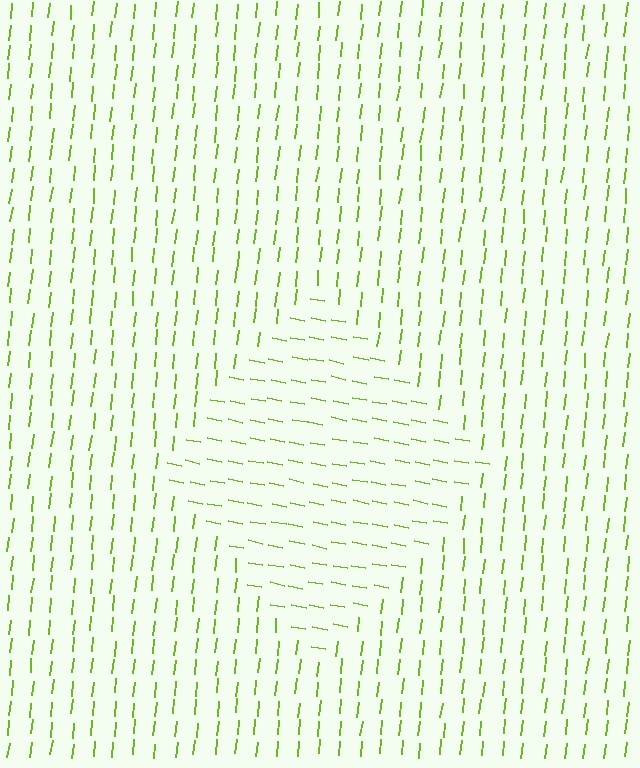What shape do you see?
I see a diamond.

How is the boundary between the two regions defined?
The boundary is defined purely by a change in line orientation (approximately 85 degrees difference). All lines are the same color and thickness.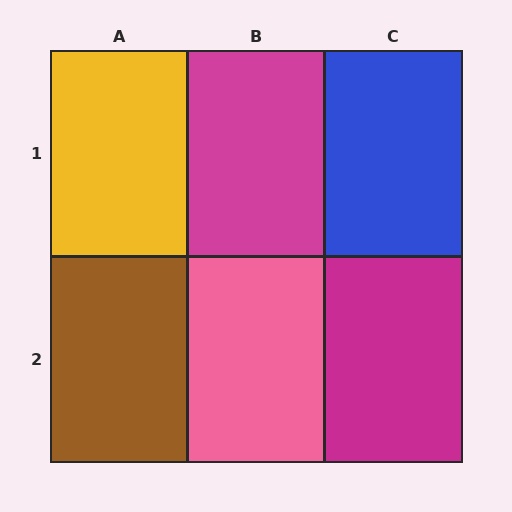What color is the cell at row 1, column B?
Magenta.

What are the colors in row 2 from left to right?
Brown, pink, magenta.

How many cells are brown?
1 cell is brown.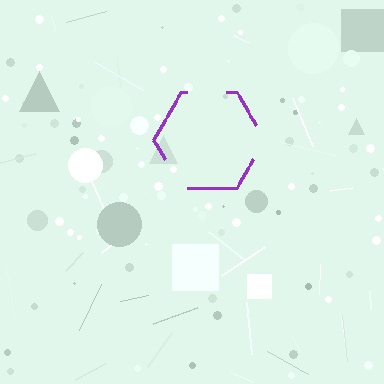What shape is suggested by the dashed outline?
The dashed outline suggests a hexagon.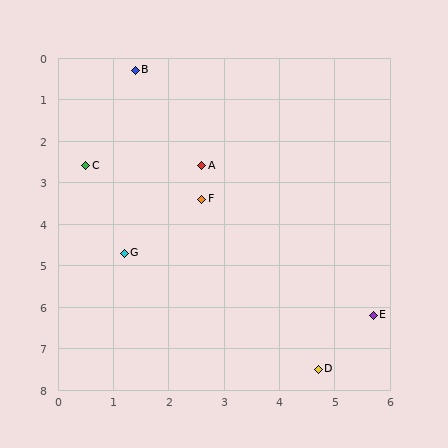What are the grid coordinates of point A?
Point A is at approximately (2.6, 2.6).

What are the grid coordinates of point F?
Point F is at approximately (2.6, 3.4).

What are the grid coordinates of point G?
Point G is at approximately (1.2, 4.7).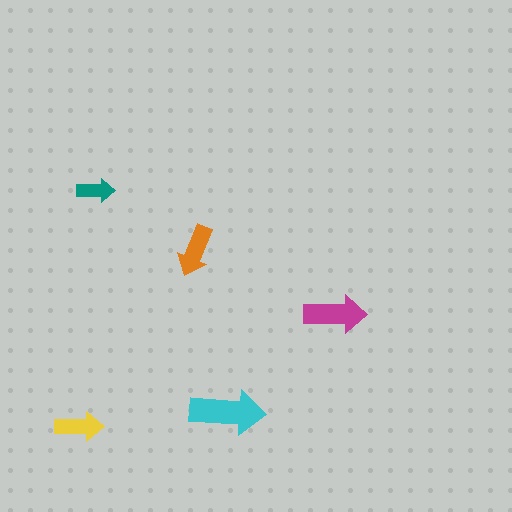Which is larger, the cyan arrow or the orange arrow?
The cyan one.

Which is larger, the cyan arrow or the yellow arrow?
The cyan one.